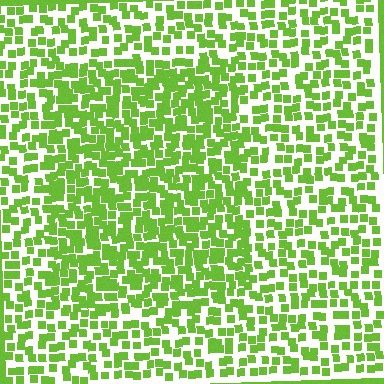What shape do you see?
I see a rectangle.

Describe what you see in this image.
The image contains small lime elements arranged at two different densities. A rectangle-shaped region is visible where the elements are more densely packed than the surrounding area.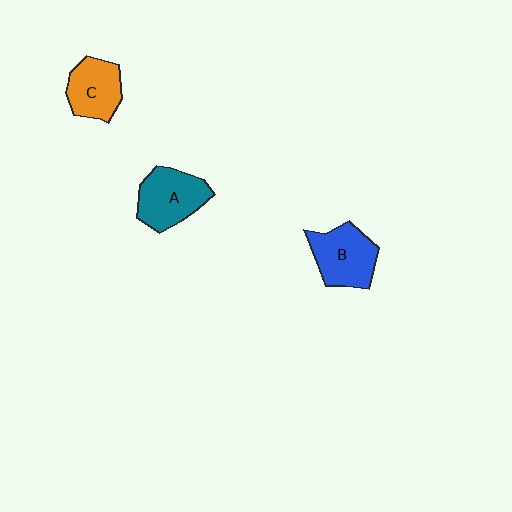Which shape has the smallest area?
Shape C (orange).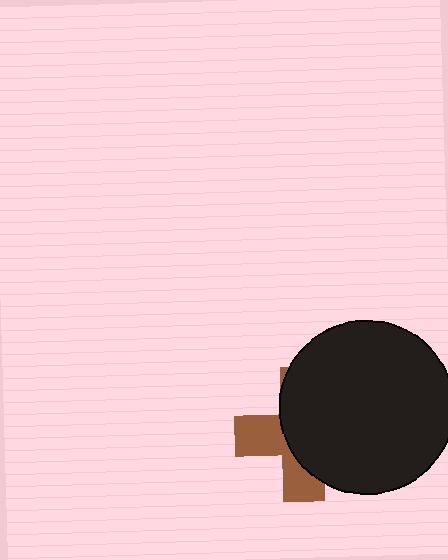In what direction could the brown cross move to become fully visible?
The brown cross could move left. That would shift it out from behind the black circle entirely.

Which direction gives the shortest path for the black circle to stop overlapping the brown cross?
Moving right gives the shortest separation.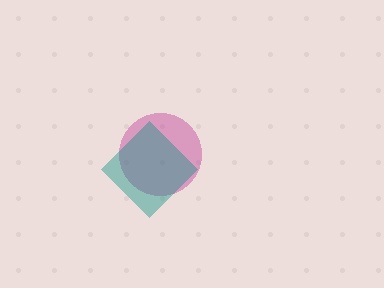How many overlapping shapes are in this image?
There are 2 overlapping shapes in the image.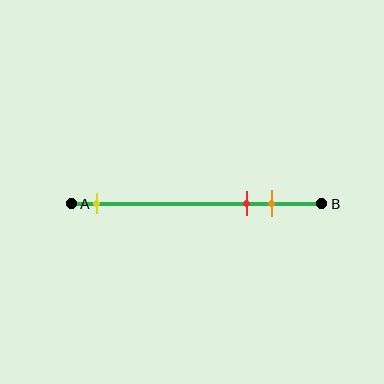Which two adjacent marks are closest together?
The red and orange marks are the closest adjacent pair.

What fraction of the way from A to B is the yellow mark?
The yellow mark is approximately 10% (0.1) of the way from A to B.